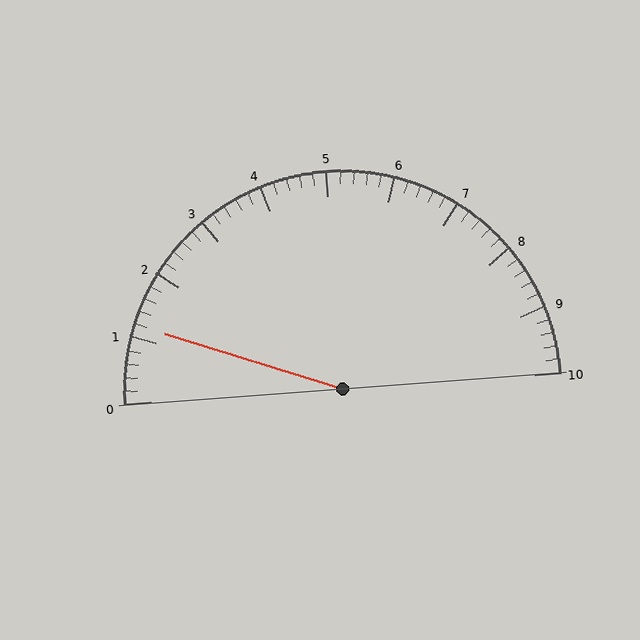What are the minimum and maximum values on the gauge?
The gauge ranges from 0 to 10.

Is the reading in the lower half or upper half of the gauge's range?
The reading is in the lower half of the range (0 to 10).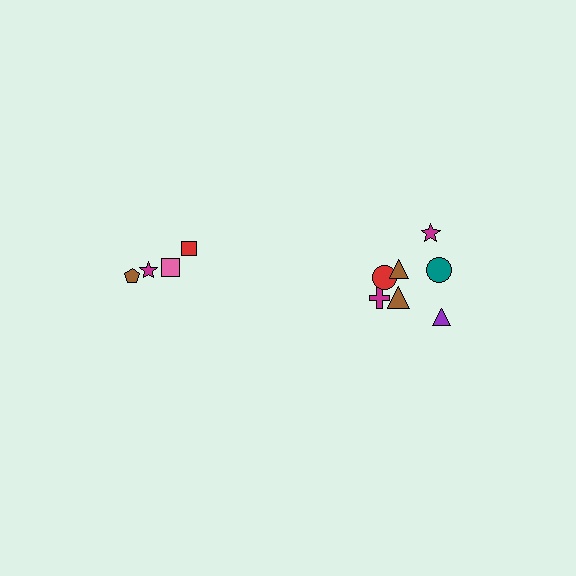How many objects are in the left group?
There are 4 objects.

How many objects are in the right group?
There are 7 objects.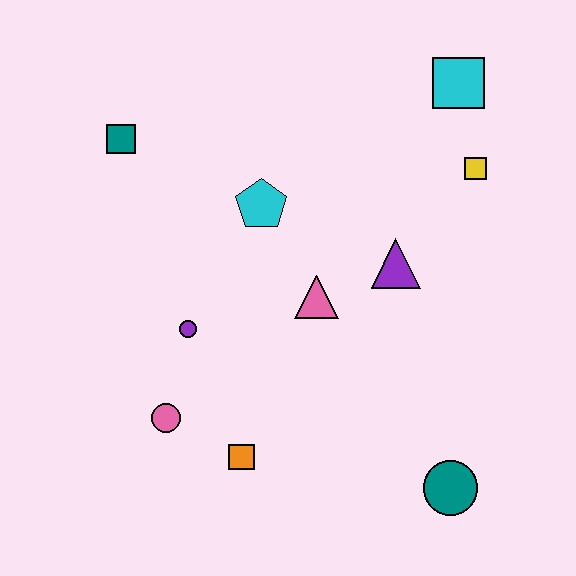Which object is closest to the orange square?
The pink circle is closest to the orange square.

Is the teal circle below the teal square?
Yes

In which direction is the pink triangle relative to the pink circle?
The pink triangle is to the right of the pink circle.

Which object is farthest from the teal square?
The teal circle is farthest from the teal square.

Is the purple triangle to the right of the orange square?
Yes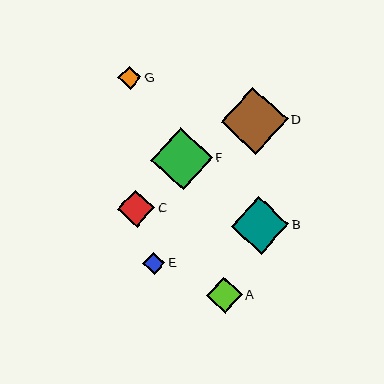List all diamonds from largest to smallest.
From largest to smallest: D, F, B, C, A, G, E.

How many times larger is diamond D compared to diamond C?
Diamond D is approximately 1.8 times the size of diamond C.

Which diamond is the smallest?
Diamond E is the smallest with a size of approximately 22 pixels.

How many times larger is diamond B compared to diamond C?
Diamond B is approximately 1.5 times the size of diamond C.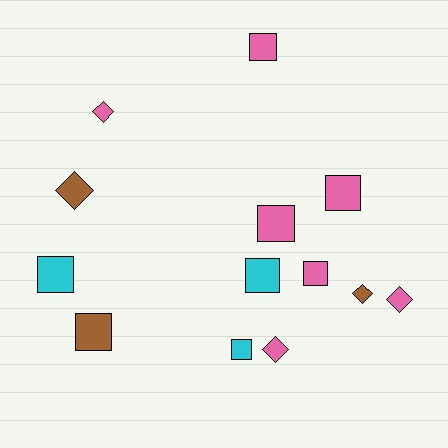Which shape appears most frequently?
Square, with 8 objects.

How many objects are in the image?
There are 13 objects.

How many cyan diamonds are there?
There are no cyan diamonds.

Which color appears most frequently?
Pink, with 7 objects.